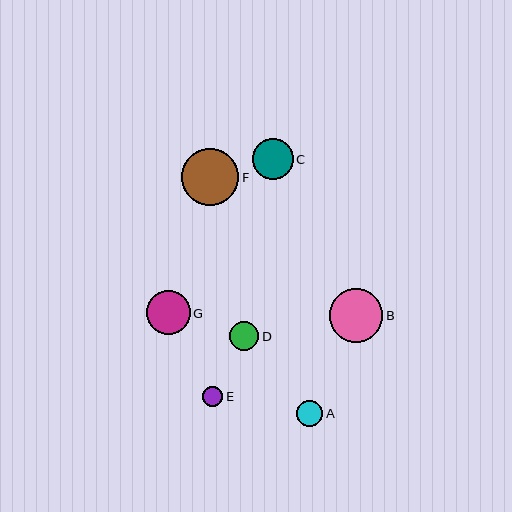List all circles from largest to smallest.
From largest to smallest: F, B, G, C, D, A, E.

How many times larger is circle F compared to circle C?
Circle F is approximately 1.4 times the size of circle C.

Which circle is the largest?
Circle F is the largest with a size of approximately 57 pixels.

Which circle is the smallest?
Circle E is the smallest with a size of approximately 20 pixels.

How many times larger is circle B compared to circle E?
Circle B is approximately 2.7 times the size of circle E.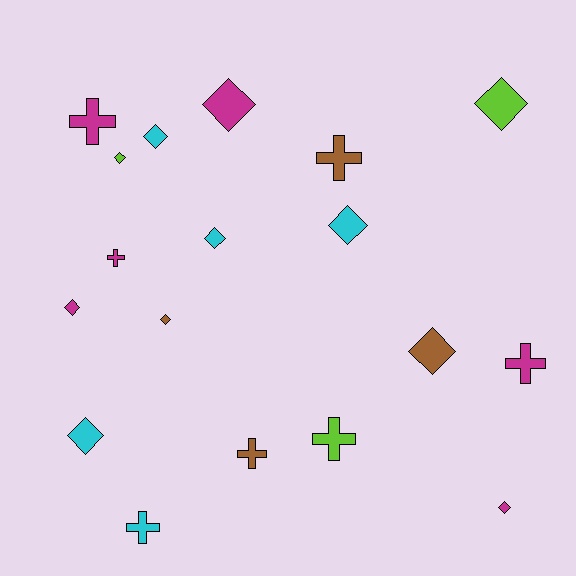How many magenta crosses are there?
There are 3 magenta crosses.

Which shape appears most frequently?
Diamond, with 11 objects.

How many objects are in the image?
There are 18 objects.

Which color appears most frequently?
Magenta, with 6 objects.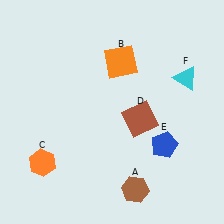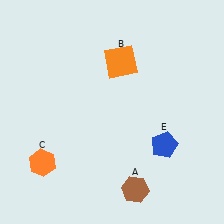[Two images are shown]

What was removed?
The cyan triangle (F), the brown square (D) were removed in Image 2.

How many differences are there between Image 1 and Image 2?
There are 2 differences between the two images.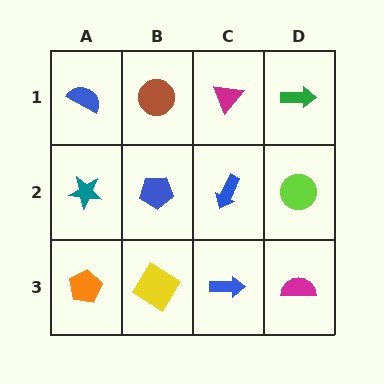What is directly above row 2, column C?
A magenta triangle.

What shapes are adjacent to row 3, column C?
A blue arrow (row 2, column C), a yellow diamond (row 3, column B), a magenta semicircle (row 3, column D).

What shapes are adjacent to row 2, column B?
A brown circle (row 1, column B), a yellow diamond (row 3, column B), a teal star (row 2, column A), a blue arrow (row 2, column C).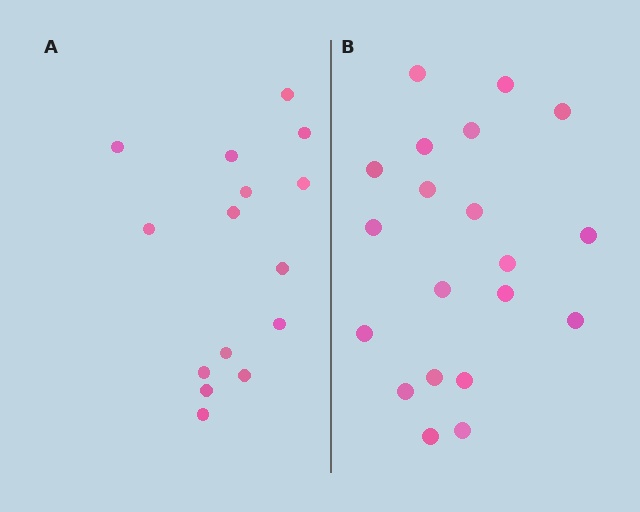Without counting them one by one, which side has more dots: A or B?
Region B (the right region) has more dots.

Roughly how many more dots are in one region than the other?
Region B has about 5 more dots than region A.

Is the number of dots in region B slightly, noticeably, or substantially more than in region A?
Region B has noticeably more, but not dramatically so. The ratio is roughly 1.3 to 1.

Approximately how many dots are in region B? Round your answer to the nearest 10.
About 20 dots.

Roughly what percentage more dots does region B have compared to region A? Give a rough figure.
About 35% more.